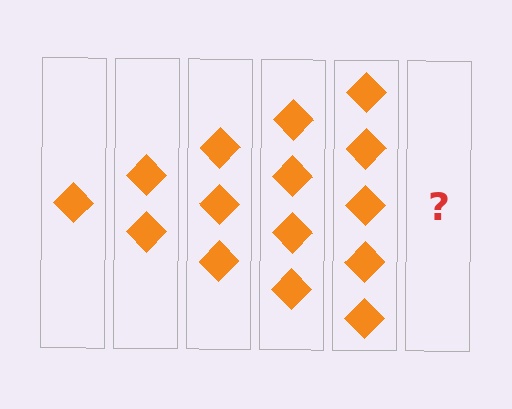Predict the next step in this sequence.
The next step is 6 diamonds.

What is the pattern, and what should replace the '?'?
The pattern is that each step adds one more diamond. The '?' should be 6 diamonds.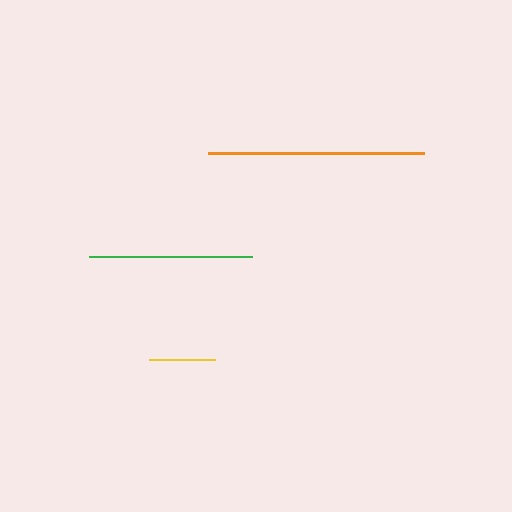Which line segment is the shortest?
The yellow line is the shortest at approximately 66 pixels.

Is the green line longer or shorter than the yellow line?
The green line is longer than the yellow line.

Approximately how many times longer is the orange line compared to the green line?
The orange line is approximately 1.3 times the length of the green line.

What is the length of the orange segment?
The orange segment is approximately 216 pixels long.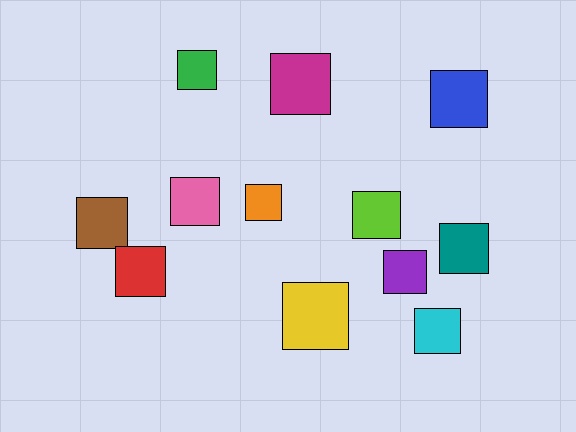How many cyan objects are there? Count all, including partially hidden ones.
There is 1 cyan object.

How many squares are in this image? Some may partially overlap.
There are 12 squares.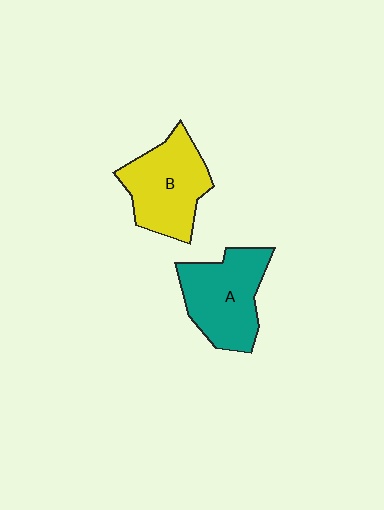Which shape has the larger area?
Shape A (teal).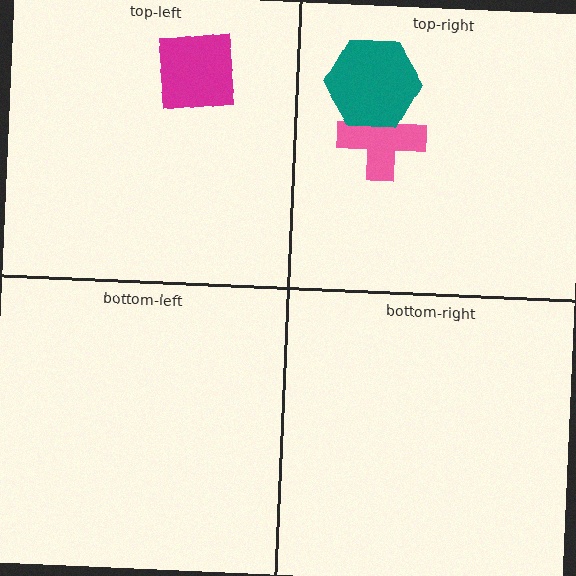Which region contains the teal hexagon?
The top-right region.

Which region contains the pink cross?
The top-right region.